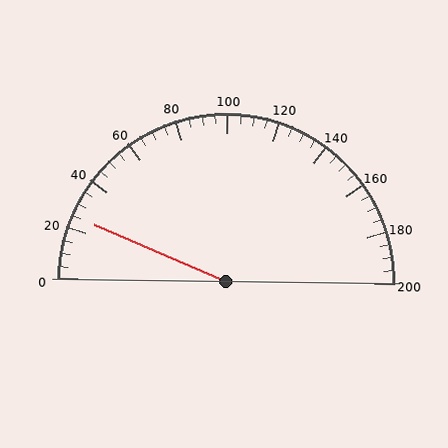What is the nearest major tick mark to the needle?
The nearest major tick mark is 20.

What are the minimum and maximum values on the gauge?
The gauge ranges from 0 to 200.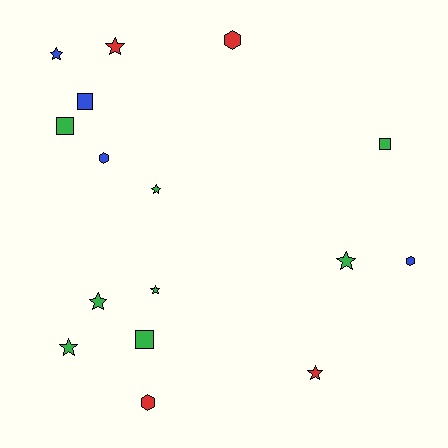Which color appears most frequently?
Green, with 8 objects.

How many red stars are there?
There are 2 red stars.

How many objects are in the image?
There are 16 objects.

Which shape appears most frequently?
Star, with 8 objects.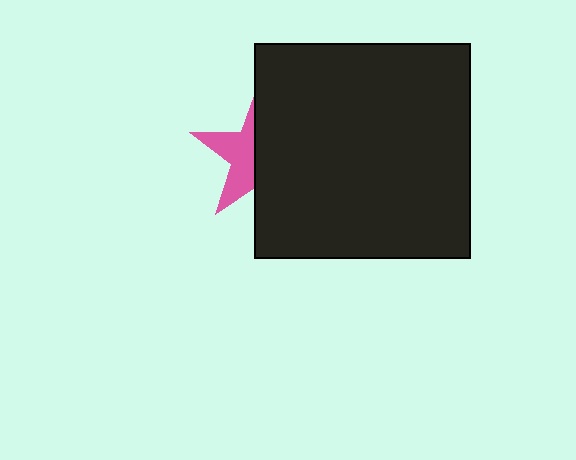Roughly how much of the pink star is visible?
A small part of it is visible (roughly 41%).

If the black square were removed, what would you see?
You would see the complete pink star.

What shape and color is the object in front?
The object in front is a black square.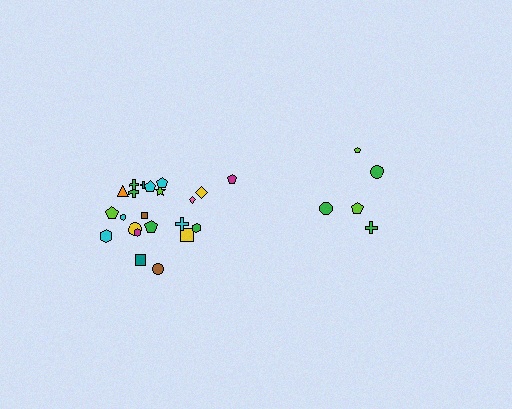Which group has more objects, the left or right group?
The left group.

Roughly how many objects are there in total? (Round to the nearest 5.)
Roughly 25 objects in total.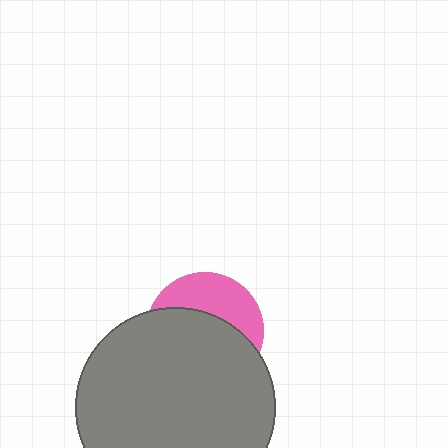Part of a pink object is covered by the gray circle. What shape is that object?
It is a circle.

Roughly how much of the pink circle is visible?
A small part of it is visible (roughly 37%).